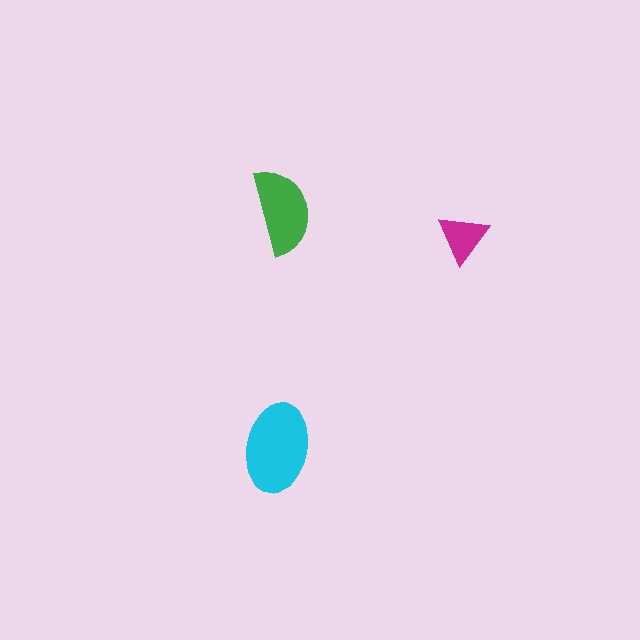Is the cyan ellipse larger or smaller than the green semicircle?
Larger.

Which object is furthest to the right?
The magenta triangle is rightmost.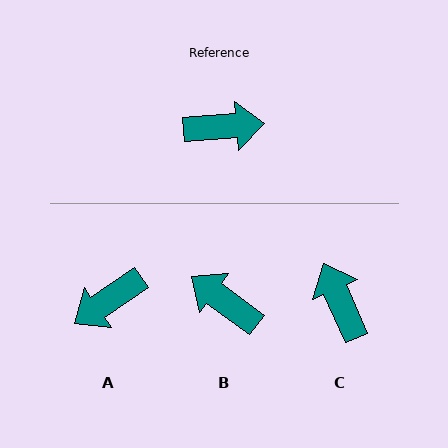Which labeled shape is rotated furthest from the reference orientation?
A, about 150 degrees away.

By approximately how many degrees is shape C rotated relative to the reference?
Approximately 109 degrees counter-clockwise.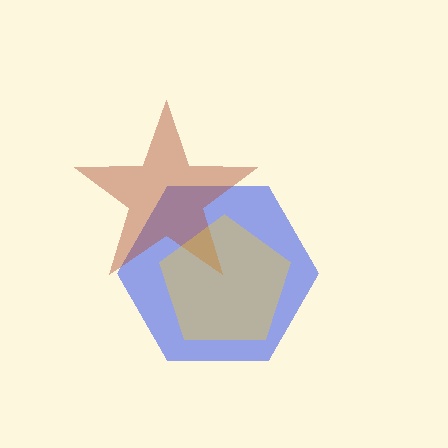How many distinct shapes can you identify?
There are 3 distinct shapes: a blue hexagon, a brown star, a yellow pentagon.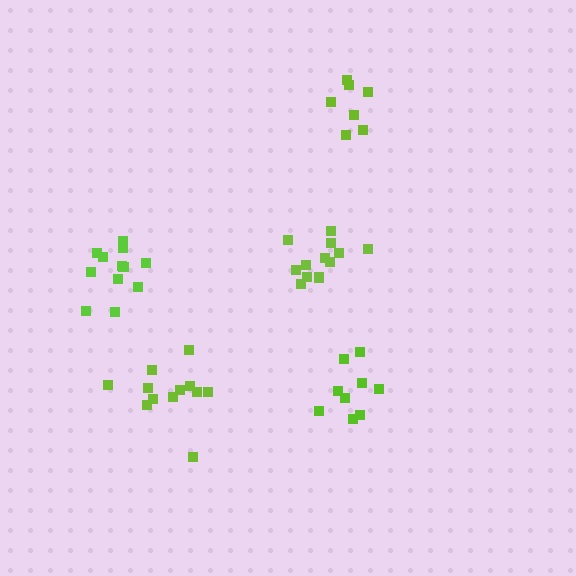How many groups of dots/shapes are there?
There are 5 groups.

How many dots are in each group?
Group 1: 12 dots, Group 2: 12 dots, Group 3: 9 dots, Group 4: 7 dots, Group 5: 12 dots (52 total).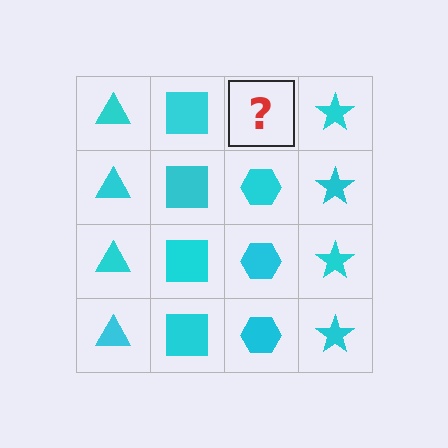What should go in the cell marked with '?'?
The missing cell should contain a cyan hexagon.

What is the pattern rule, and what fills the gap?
The rule is that each column has a consistent shape. The gap should be filled with a cyan hexagon.